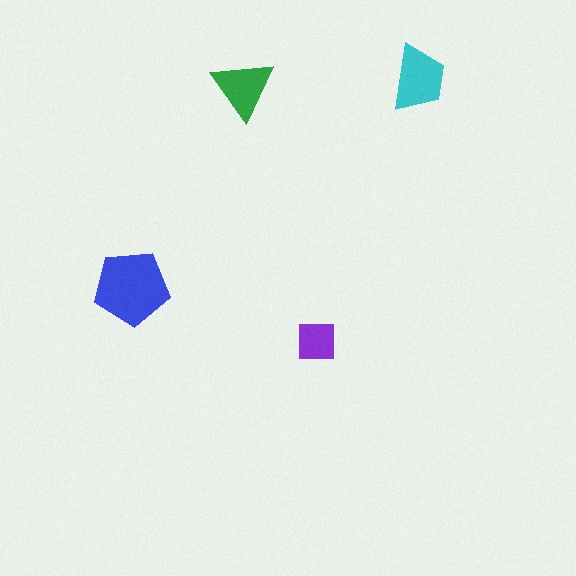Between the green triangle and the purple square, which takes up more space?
The green triangle.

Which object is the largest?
The blue pentagon.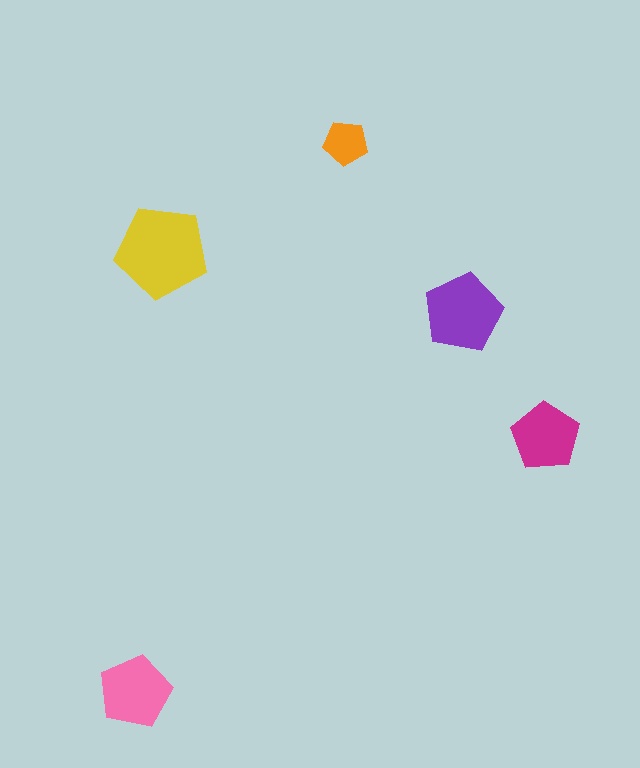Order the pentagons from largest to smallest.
the yellow one, the purple one, the pink one, the magenta one, the orange one.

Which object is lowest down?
The pink pentagon is bottommost.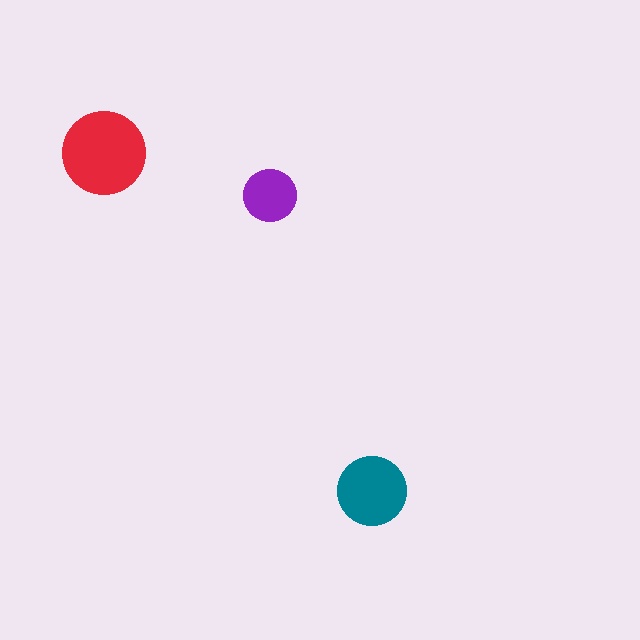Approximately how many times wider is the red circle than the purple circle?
About 1.5 times wider.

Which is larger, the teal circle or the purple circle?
The teal one.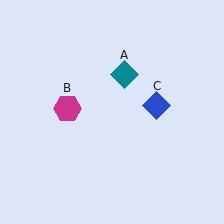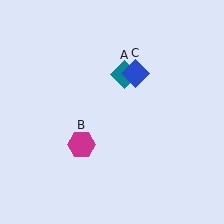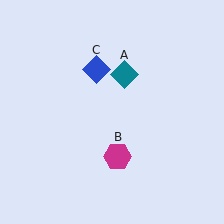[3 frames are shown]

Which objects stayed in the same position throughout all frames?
Teal diamond (object A) remained stationary.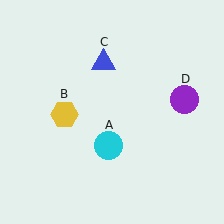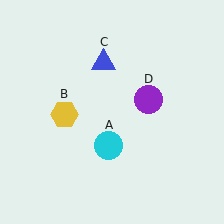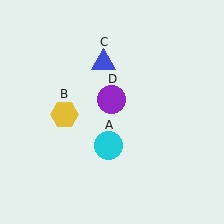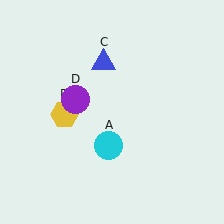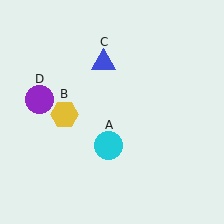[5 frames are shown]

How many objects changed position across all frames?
1 object changed position: purple circle (object D).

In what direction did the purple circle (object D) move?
The purple circle (object D) moved left.